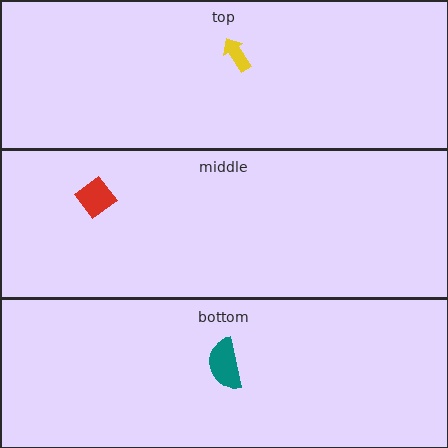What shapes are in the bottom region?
The teal semicircle.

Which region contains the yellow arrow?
The top region.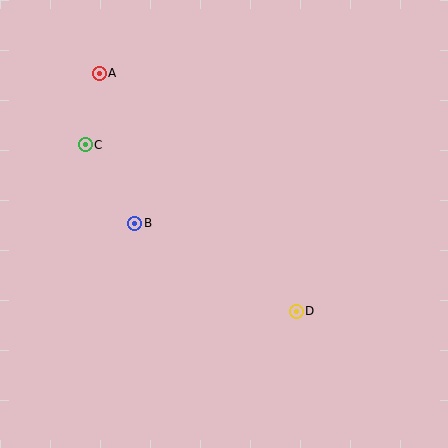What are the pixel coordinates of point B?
Point B is at (135, 223).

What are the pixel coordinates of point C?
Point C is at (85, 145).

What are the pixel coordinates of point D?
Point D is at (296, 311).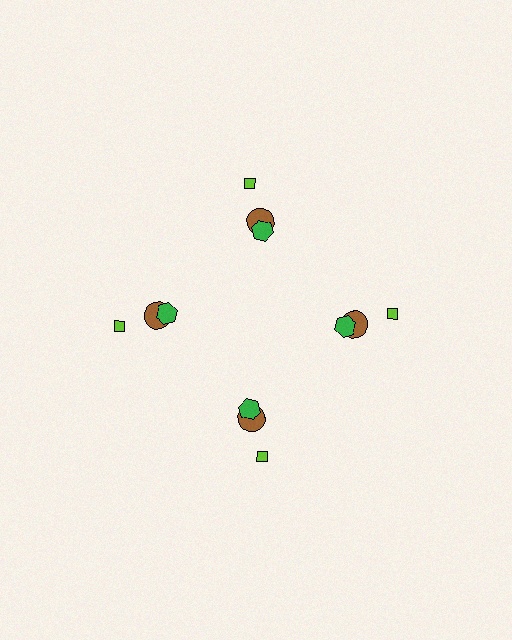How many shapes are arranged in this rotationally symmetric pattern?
There are 12 shapes, arranged in 4 groups of 3.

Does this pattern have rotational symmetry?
Yes, this pattern has 4-fold rotational symmetry. It looks the same after rotating 90 degrees around the center.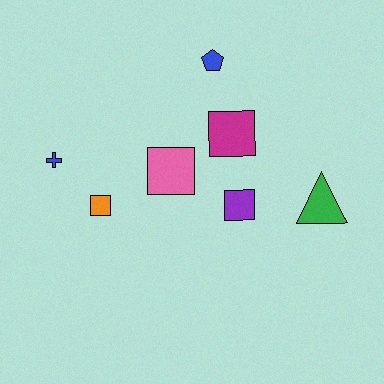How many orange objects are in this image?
There is 1 orange object.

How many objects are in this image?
There are 7 objects.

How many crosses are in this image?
There is 1 cross.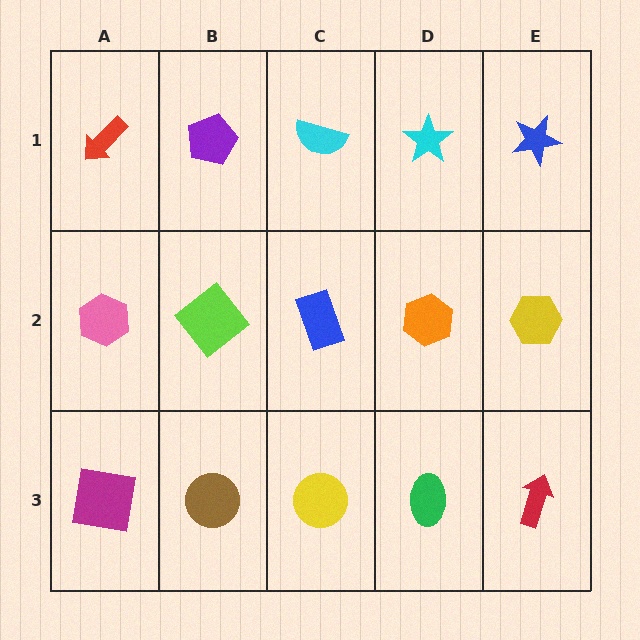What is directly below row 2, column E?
A red arrow.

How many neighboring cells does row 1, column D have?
3.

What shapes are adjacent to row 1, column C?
A blue rectangle (row 2, column C), a purple pentagon (row 1, column B), a cyan star (row 1, column D).